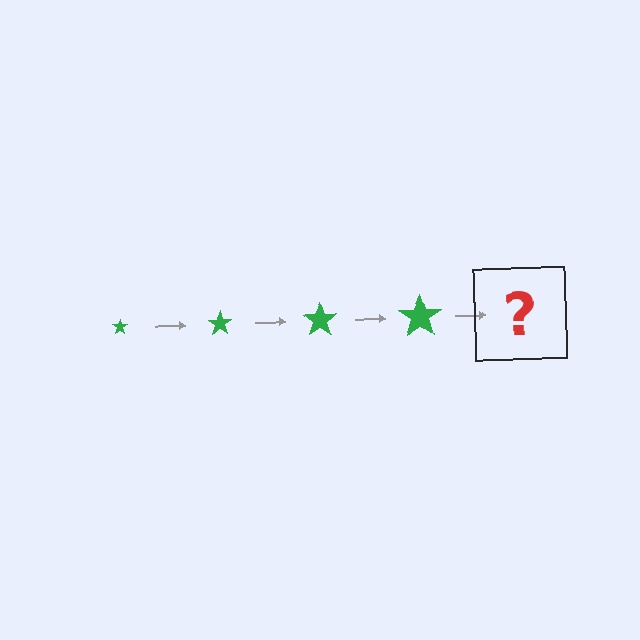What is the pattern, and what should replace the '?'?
The pattern is that the star gets progressively larger each step. The '?' should be a green star, larger than the previous one.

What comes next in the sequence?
The next element should be a green star, larger than the previous one.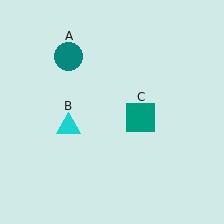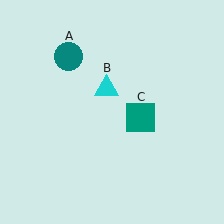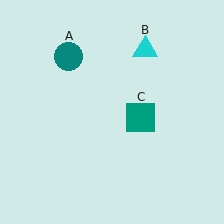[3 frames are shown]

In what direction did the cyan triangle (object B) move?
The cyan triangle (object B) moved up and to the right.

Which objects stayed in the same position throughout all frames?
Teal circle (object A) and teal square (object C) remained stationary.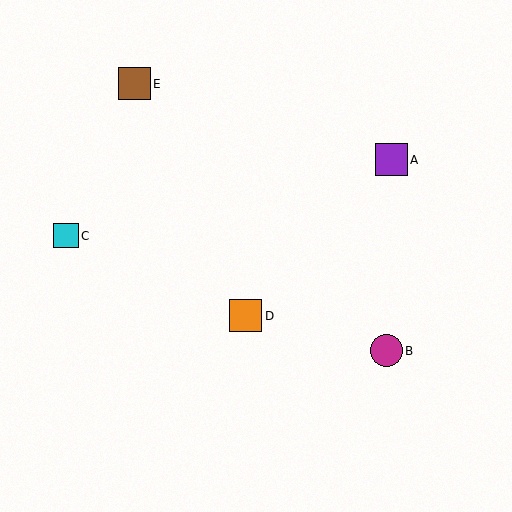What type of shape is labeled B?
Shape B is a magenta circle.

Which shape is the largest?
The orange square (labeled D) is the largest.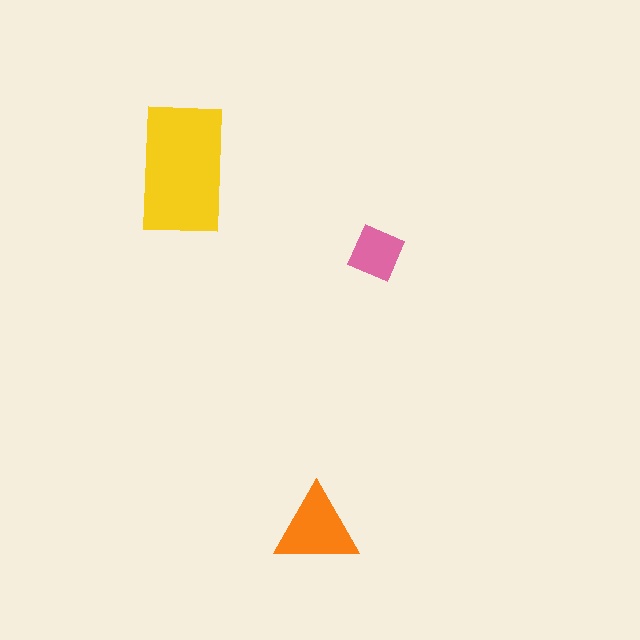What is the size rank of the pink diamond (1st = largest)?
3rd.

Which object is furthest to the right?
The pink diamond is rightmost.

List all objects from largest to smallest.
The yellow rectangle, the orange triangle, the pink diamond.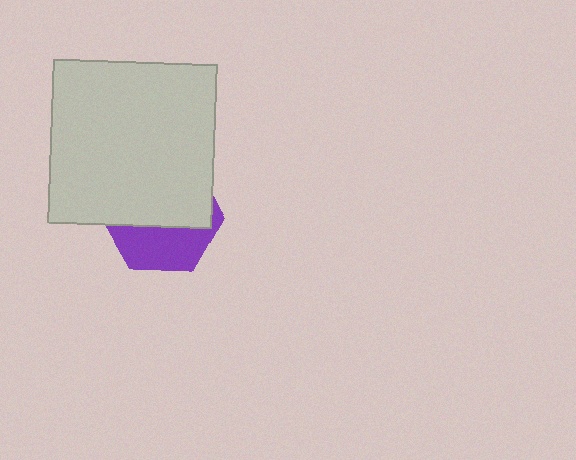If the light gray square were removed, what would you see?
You would see the complete purple hexagon.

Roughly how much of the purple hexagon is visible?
A small part of it is visible (roughly 40%).